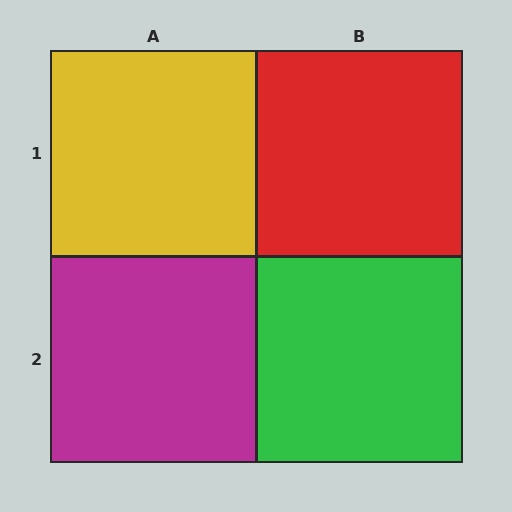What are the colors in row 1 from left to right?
Yellow, red.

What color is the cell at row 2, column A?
Magenta.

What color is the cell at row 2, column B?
Green.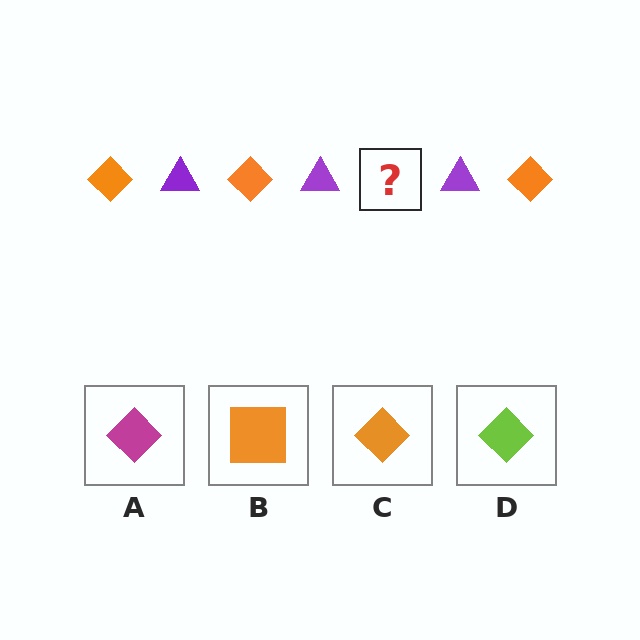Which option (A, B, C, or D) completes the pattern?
C.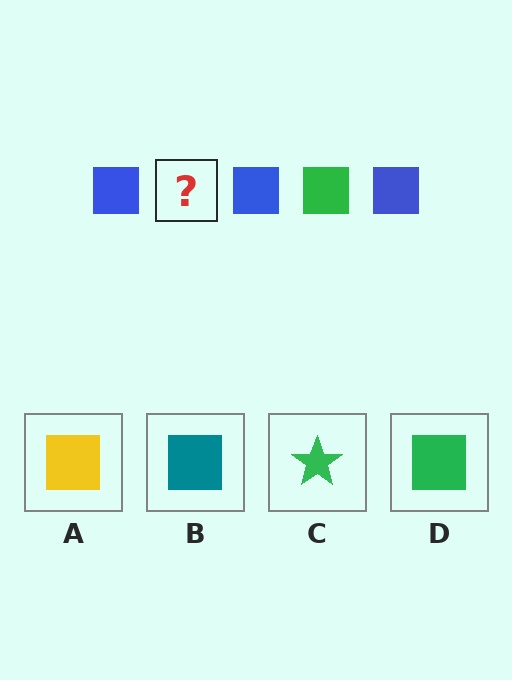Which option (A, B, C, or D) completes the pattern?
D.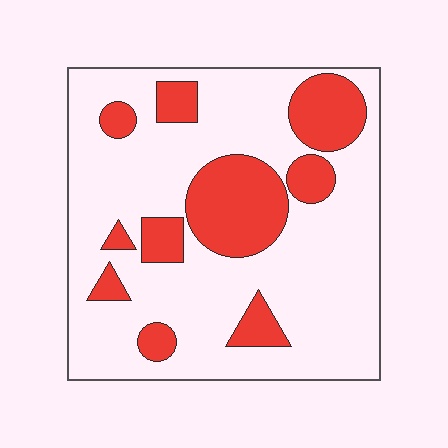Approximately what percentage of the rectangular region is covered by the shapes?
Approximately 25%.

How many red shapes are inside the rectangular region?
10.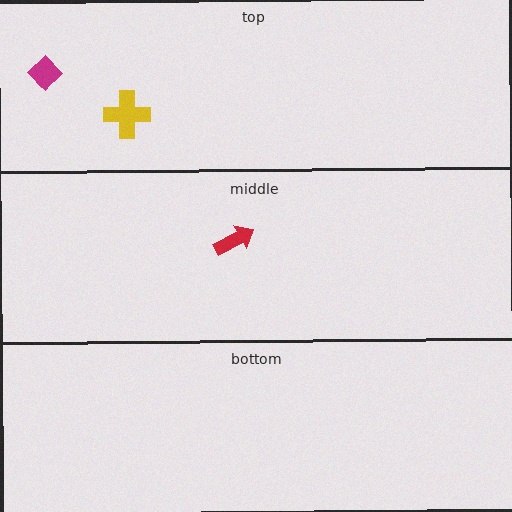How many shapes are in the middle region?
1.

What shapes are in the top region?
The magenta diamond, the yellow cross.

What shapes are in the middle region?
The red arrow.